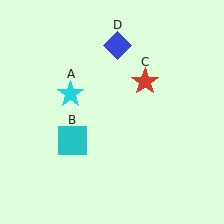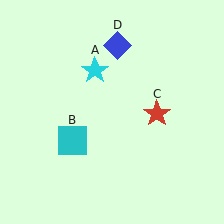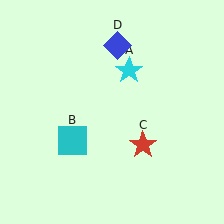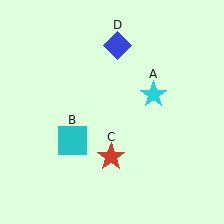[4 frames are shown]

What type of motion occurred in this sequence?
The cyan star (object A), red star (object C) rotated clockwise around the center of the scene.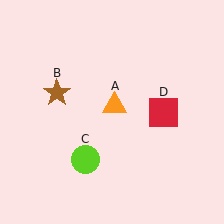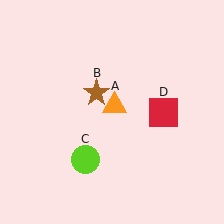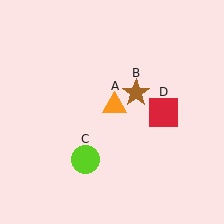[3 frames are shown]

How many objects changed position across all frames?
1 object changed position: brown star (object B).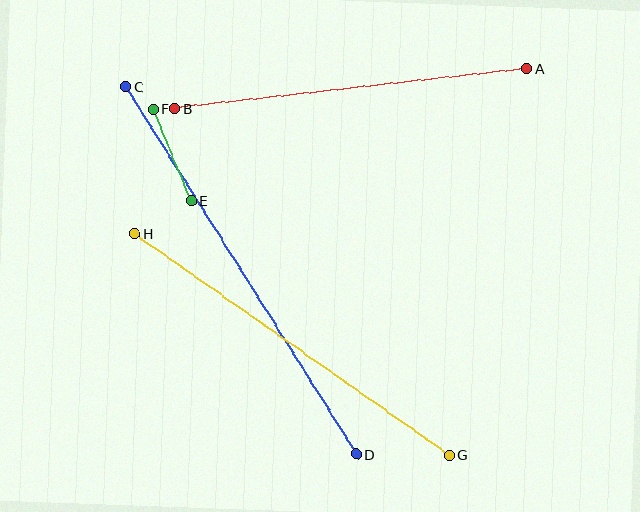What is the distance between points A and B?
The distance is approximately 354 pixels.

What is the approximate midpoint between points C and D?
The midpoint is at approximately (241, 270) pixels.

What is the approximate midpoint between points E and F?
The midpoint is at approximately (172, 155) pixels.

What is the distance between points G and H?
The distance is approximately 385 pixels.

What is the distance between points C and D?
The distance is approximately 434 pixels.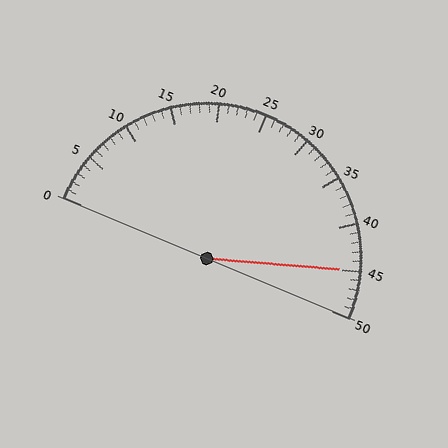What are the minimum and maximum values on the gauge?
The gauge ranges from 0 to 50.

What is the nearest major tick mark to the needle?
The nearest major tick mark is 45.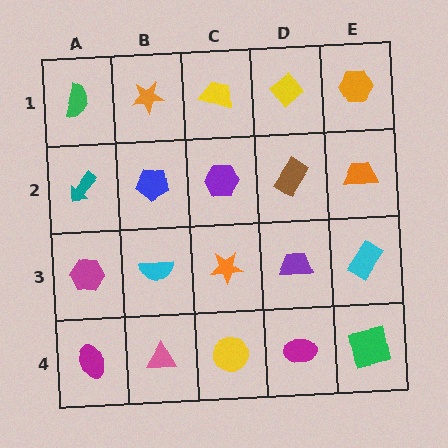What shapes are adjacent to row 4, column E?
A cyan rectangle (row 3, column E), a magenta ellipse (row 4, column D).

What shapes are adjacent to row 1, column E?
An orange trapezoid (row 2, column E), a yellow diamond (row 1, column D).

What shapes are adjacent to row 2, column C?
A yellow trapezoid (row 1, column C), an orange star (row 3, column C), a blue pentagon (row 2, column B), a brown rectangle (row 2, column D).